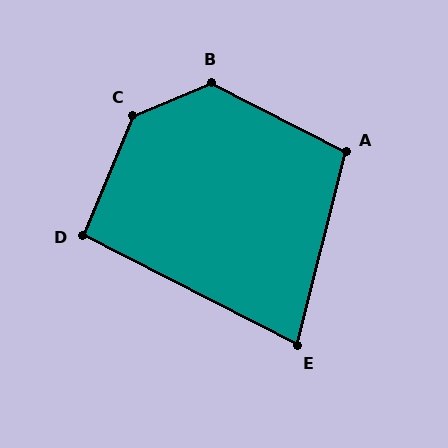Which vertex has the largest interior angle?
C, at approximately 135 degrees.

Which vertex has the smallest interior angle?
E, at approximately 77 degrees.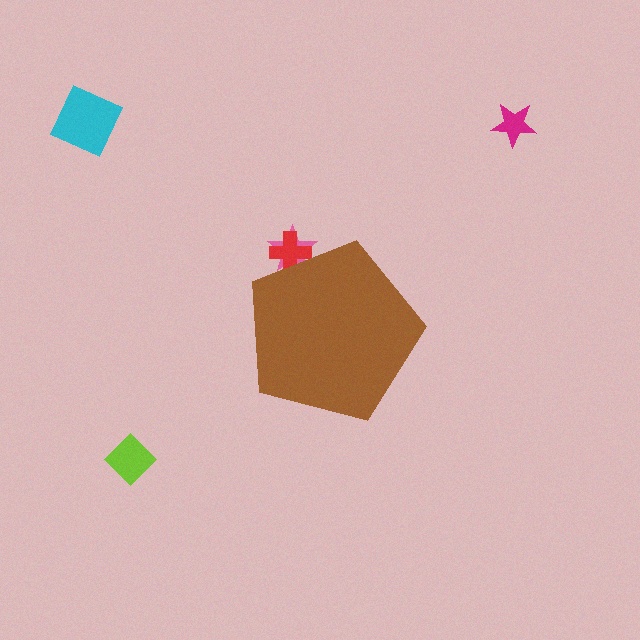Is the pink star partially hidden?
Yes, the pink star is partially hidden behind the brown pentagon.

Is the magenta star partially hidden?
No, the magenta star is fully visible.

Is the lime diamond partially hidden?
No, the lime diamond is fully visible.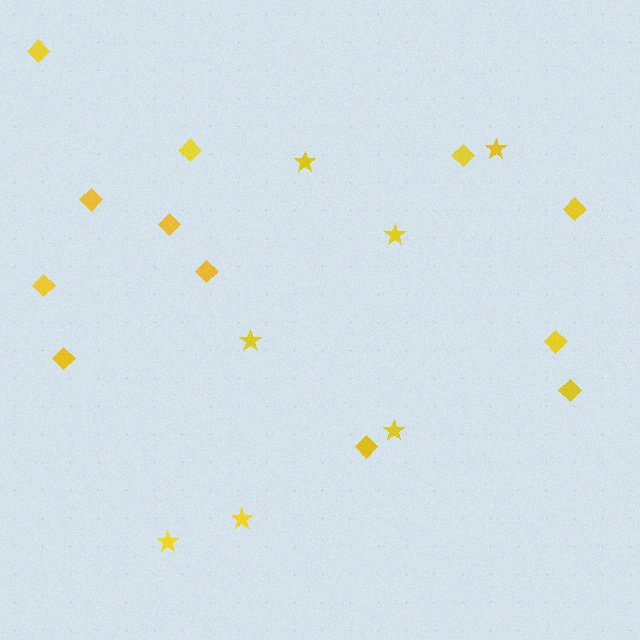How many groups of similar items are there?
There are 2 groups: one group of stars (7) and one group of diamonds (12).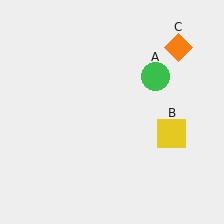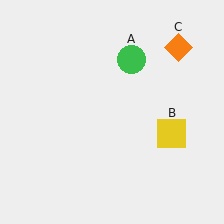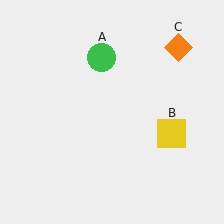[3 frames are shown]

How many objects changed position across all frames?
1 object changed position: green circle (object A).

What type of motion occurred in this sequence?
The green circle (object A) rotated counterclockwise around the center of the scene.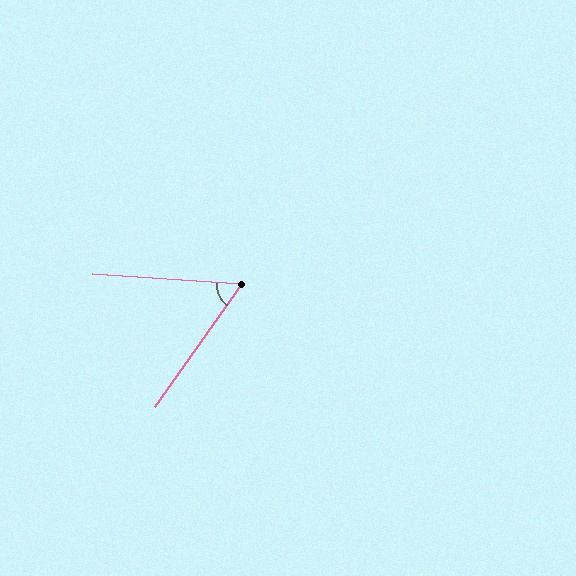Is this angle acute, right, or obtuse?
It is acute.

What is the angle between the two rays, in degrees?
Approximately 59 degrees.